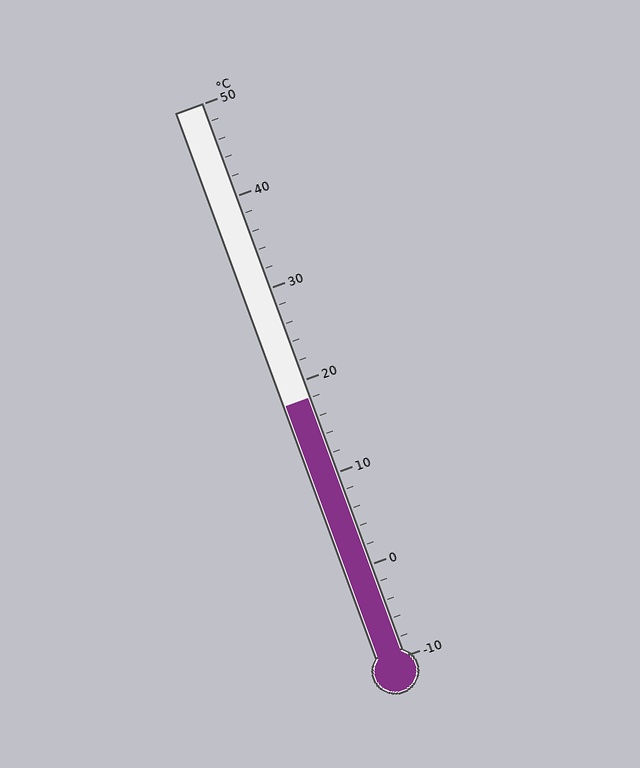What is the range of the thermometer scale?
The thermometer scale ranges from -10°C to 50°C.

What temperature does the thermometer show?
The thermometer shows approximately 18°C.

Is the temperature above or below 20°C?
The temperature is below 20°C.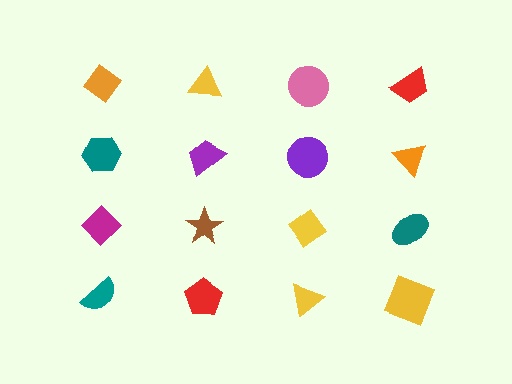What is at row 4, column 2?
A red pentagon.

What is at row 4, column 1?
A teal semicircle.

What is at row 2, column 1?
A teal hexagon.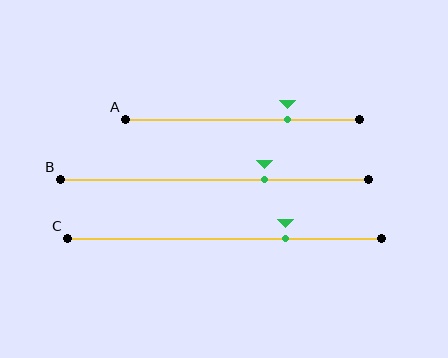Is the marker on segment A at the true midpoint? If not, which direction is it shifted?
No, the marker on segment A is shifted to the right by about 19% of the segment length.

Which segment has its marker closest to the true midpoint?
Segment B has its marker closest to the true midpoint.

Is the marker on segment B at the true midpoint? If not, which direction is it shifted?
No, the marker on segment B is shifted to the right by about 16% of the segment length.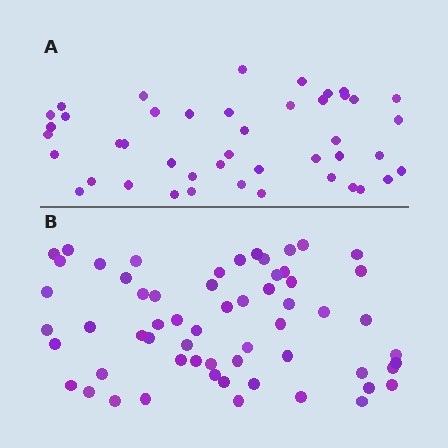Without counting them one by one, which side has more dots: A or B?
Region B (the bottom region) has more dots.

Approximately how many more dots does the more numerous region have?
Region B has approximately 15 more dots than region A.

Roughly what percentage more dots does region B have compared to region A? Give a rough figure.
About 35% more.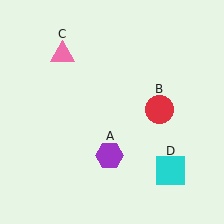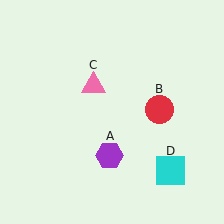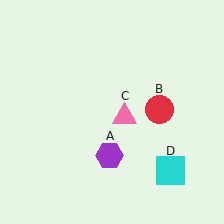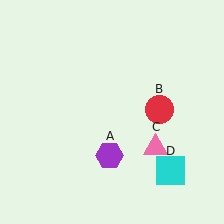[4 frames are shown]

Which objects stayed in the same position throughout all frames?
Purple hexagon (object A) and red circle (object B) and cyan square (object D) remained stationary.